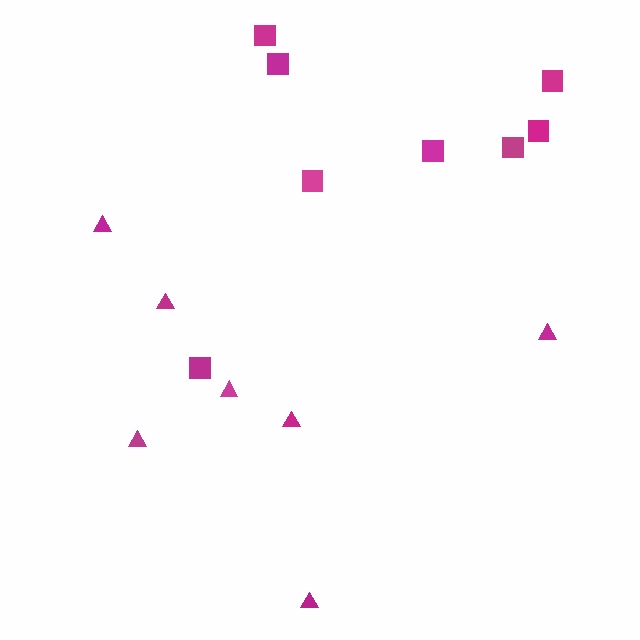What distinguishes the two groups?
There are 2 groups: one group of triangles (7) and one group of squares (8).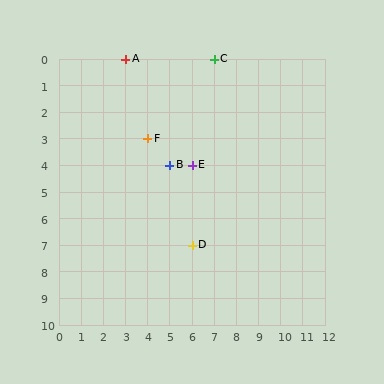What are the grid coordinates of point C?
Point C is at grid coordinates (7, 0).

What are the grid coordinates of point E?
Point E is at grid coordinates (6, 4).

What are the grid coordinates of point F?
Point F is at grid coordinates (4, 3).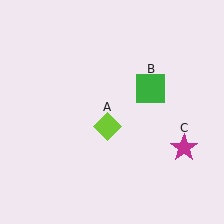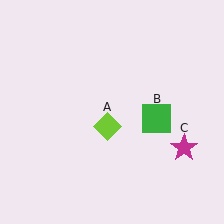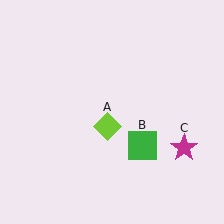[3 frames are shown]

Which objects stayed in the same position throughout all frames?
Lime diamond (object A) and magenta star (object C) remained stationary.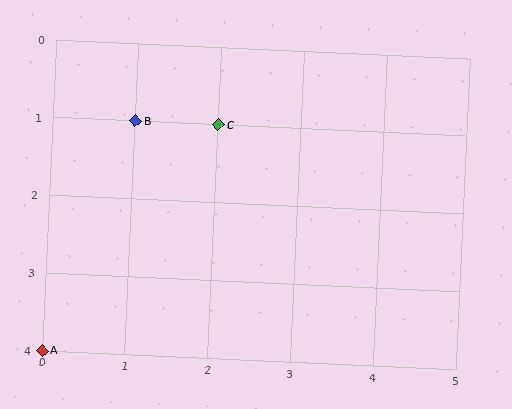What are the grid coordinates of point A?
Point A is at grid coordinates (0, 4).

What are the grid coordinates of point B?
Point B is at grid coordinates (1, 1).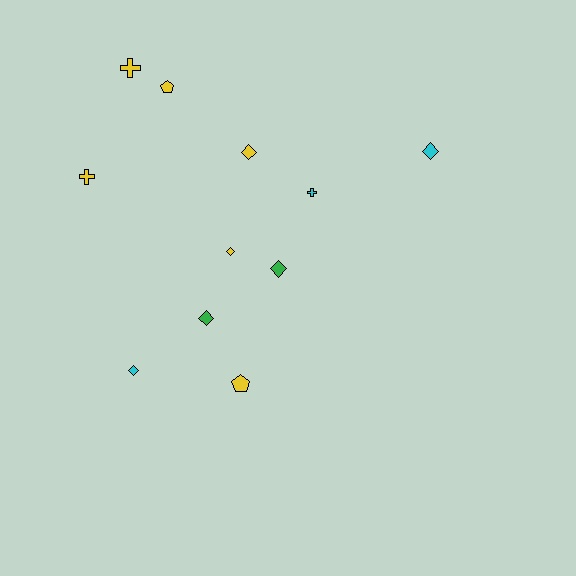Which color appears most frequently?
Yellow, with 6 objects.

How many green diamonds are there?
There are 2 green diamonds.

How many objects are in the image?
There are 11 objects.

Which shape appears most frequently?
Diamond, with 6 objects.